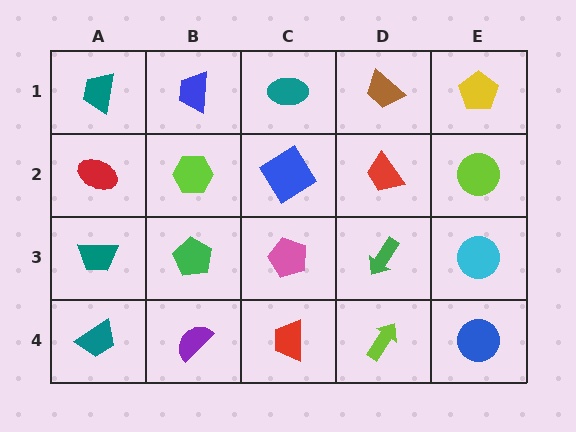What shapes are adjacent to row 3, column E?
A lime circle (row 2, column E), a blue circle (row 4, column E), a green arrow (row 3, column D).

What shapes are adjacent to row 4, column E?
A cyan circle (row 3, column E), a lime arrow (row 4, column D).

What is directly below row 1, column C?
A blue diamond.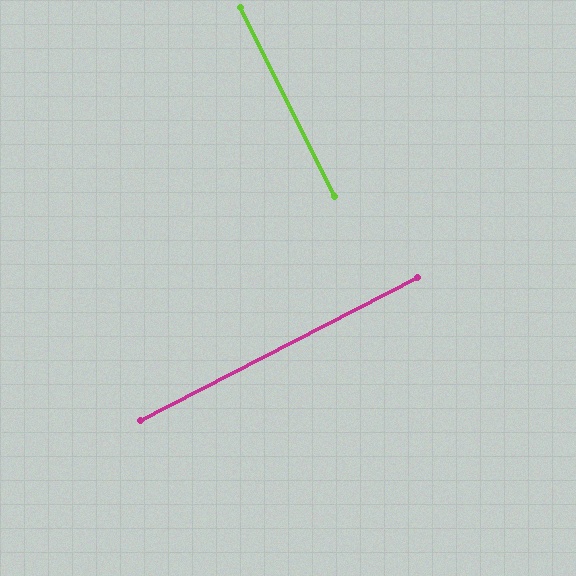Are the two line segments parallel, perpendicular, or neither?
Perpendicular — they meet at approximately 89°.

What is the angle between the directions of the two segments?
Approximately 89 degrees.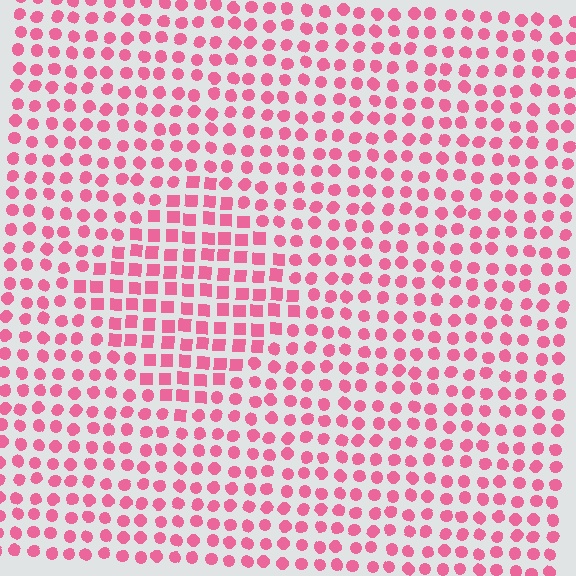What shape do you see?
I see a diamond.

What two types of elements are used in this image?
The image uses squares inside the diamond region and circles outside it.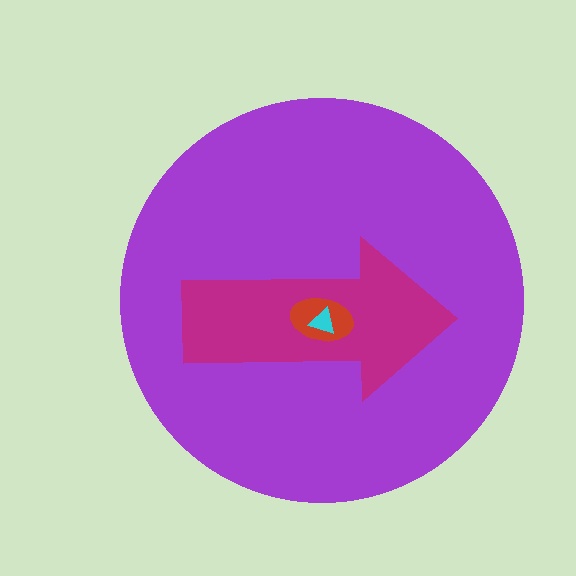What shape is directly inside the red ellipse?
The cyan triangle.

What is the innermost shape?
The cyan triangle.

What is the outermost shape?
The purple circle.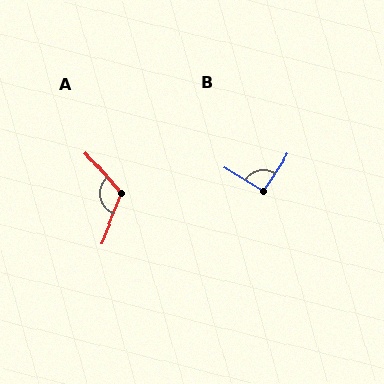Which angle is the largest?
A, at approximately 117 degrees.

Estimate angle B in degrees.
Approximately 93 degrees.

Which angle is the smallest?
B, at approximately 93 degrees.